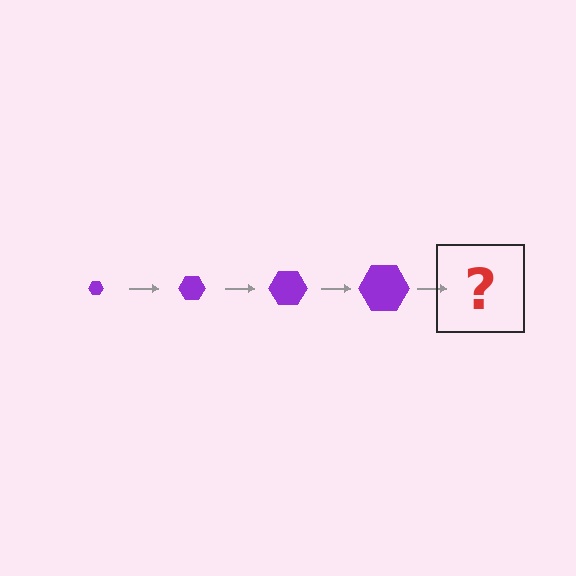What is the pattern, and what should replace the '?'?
The pattern is that the hexagon gets progressively larger each step. The '?' should be a purple hexagon, larger than the previous one.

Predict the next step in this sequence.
The next step is a purple hexagon, larger than the previous one.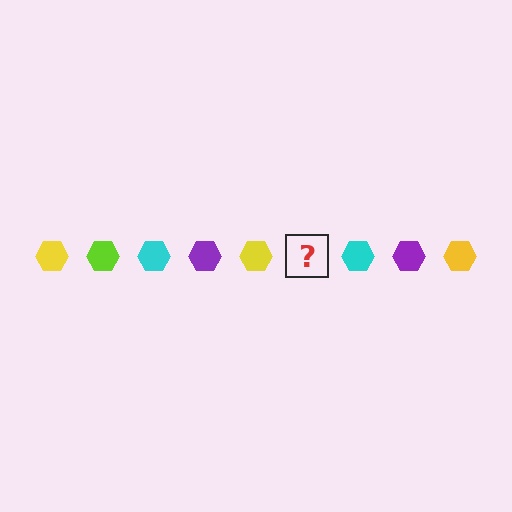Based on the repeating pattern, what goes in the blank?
The blank should be a lime hexagon.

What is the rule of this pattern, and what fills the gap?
The rule is that the pattern cycles through yellow, lime, cyan, purple hexagons. The gap should be filled with a lime hexagon.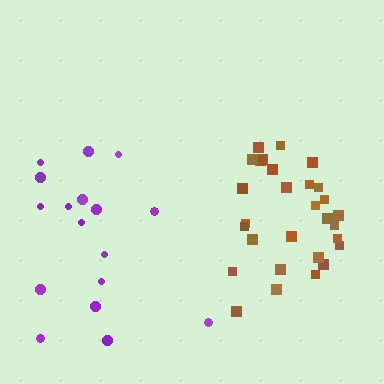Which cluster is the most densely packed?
Brown.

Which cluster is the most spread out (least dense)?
Purple.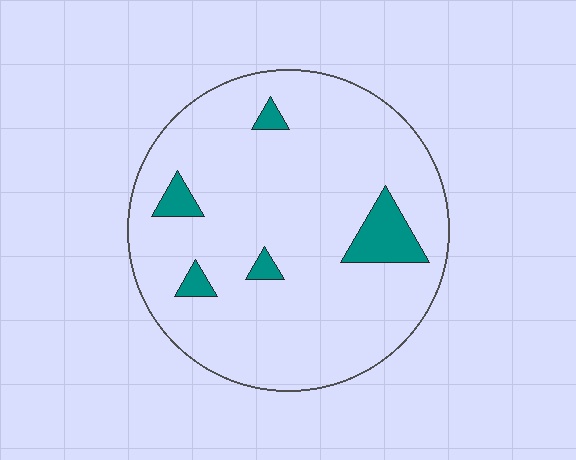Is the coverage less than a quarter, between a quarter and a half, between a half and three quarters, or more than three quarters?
Less than a quarter.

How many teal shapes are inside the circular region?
5.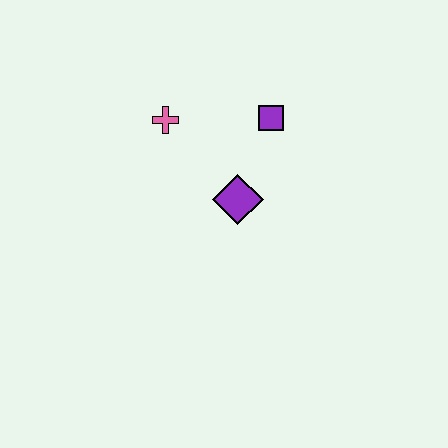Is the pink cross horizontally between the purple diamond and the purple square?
No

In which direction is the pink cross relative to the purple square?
The pink cross is to the left of the purple square.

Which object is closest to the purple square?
The purple diamond is closest to the purple square.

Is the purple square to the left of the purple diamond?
No